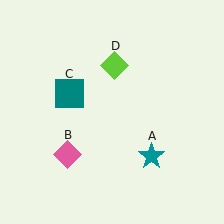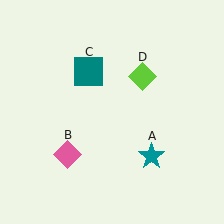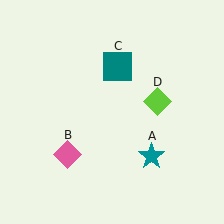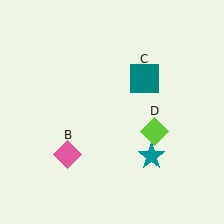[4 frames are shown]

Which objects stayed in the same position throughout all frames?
Teal star (object A) and pink diamond (object B) remained stationary.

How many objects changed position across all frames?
2 objects changed position: teal square (object C), lime diamond (object D).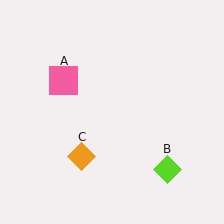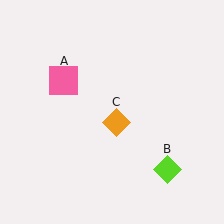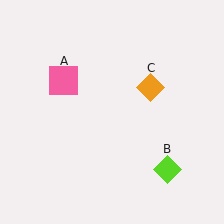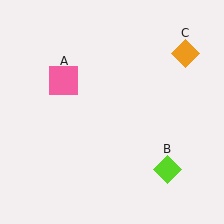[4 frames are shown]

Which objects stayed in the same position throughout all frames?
Pink square (object A) and lime diamond (object B) remained stationary.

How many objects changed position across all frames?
1 object changed position: orange diamond (object C).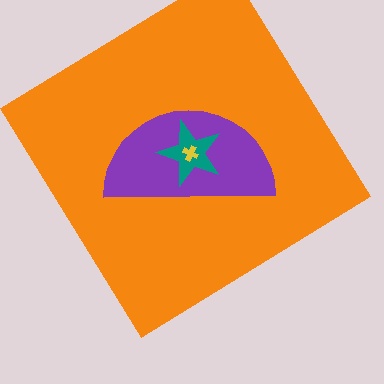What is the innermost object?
The yellow cross.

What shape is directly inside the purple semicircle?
The teal star.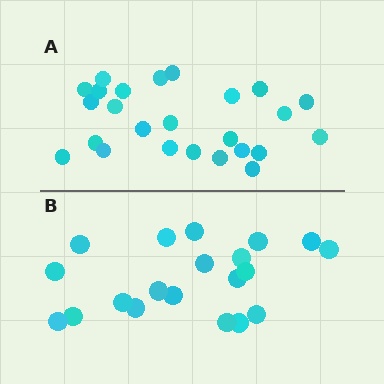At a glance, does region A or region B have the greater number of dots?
Region A (the top region) has more dots.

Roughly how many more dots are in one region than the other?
Region A has about 5 more dots than region B.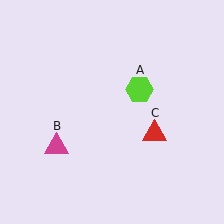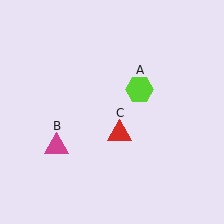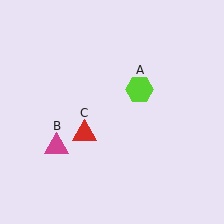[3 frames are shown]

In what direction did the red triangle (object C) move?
The red triangle (object C) moved left.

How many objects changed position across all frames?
1 object changed position: red triangle (object C).